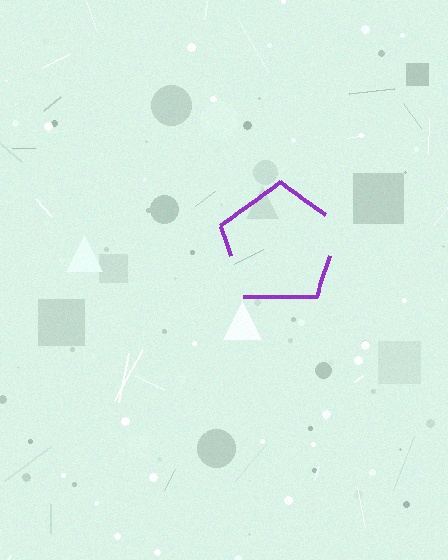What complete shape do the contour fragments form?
The contour fragments form a pentagon.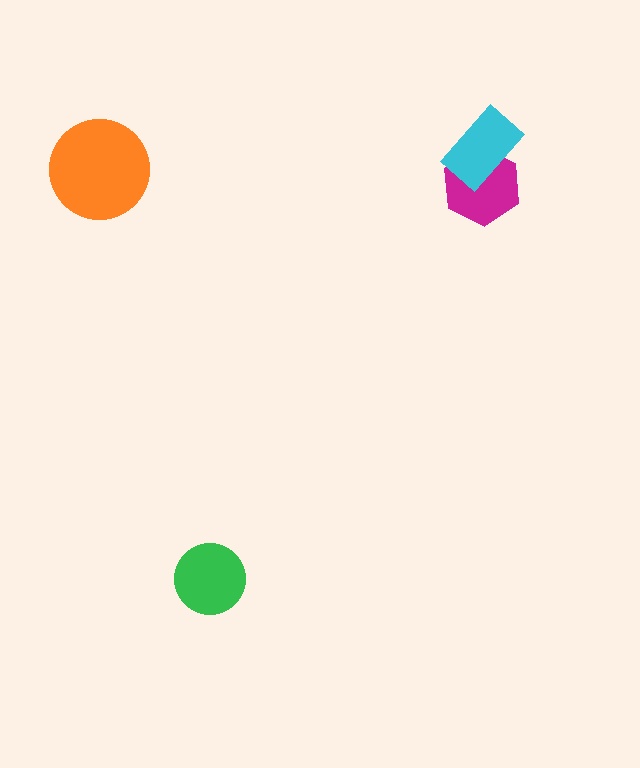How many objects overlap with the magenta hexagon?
1 object overlaps with the magenta hexagon.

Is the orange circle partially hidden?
No, no other shape covers it.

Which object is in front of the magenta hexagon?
The cyan rectangle is in front of the magenta hexagon.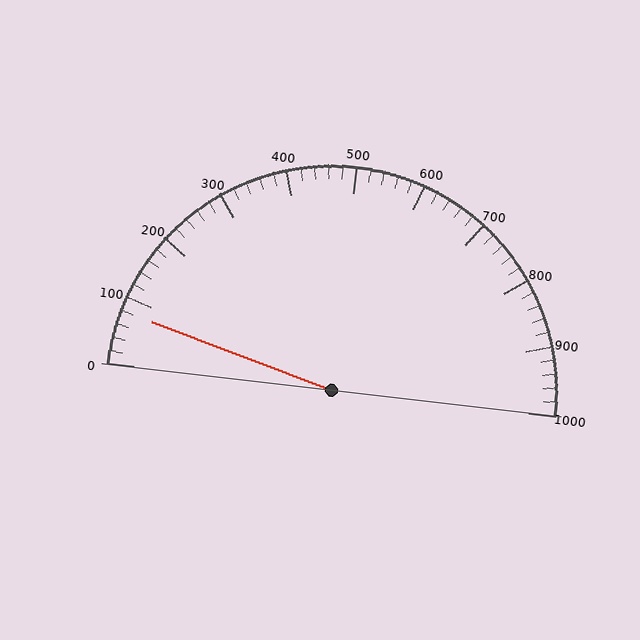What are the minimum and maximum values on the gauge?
The gauge ranges from 0 to 1000.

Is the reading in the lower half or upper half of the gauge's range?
The reading is in the lower half of the range (0 to 1000).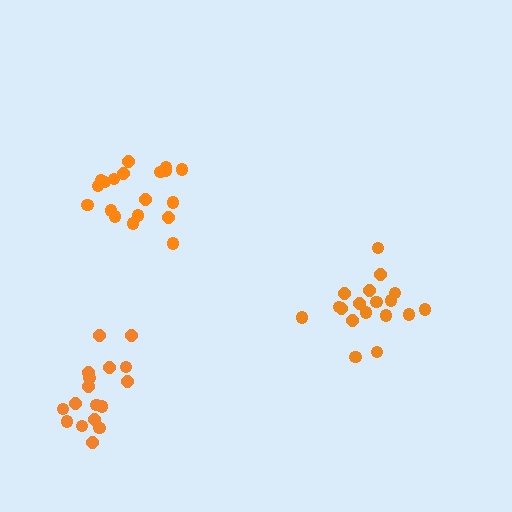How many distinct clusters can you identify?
There are 3 distinct clusters.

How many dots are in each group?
Group 1: 19 dots, Group 2: 18 dots, Group 3: 17 dots (54 total).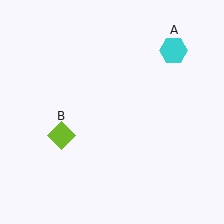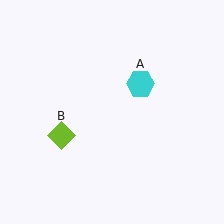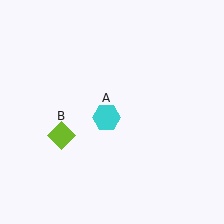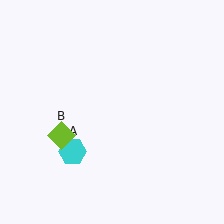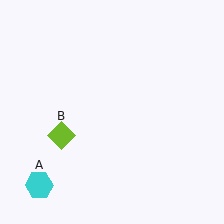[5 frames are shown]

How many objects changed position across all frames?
1 object changed position: cyan hexagon (object A).